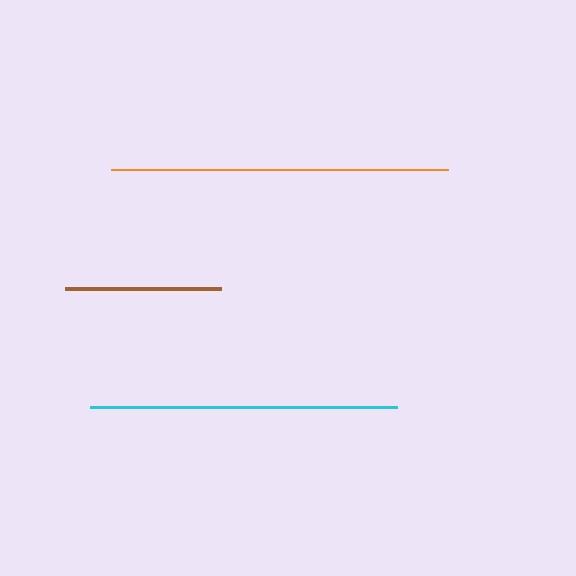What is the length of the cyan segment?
The cyan segment is approximately 308 pixels long.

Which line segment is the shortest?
The brown line is the shortest at approximately 156 pixels.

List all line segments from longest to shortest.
From longest to shortest: orange, cyan, brown.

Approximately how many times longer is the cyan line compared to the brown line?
The cyan line is approximately 2.0 times the length of the brown line.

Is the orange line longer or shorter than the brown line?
The orange line is longer than the brown line.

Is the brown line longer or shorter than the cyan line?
The cyan line is longer than the brown line.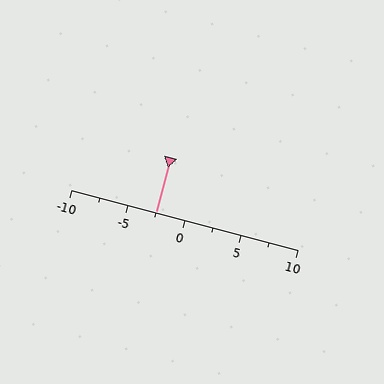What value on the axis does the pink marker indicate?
The marker indicates approximately -2.5.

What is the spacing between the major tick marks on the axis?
The major ticks are spaced 5 apart.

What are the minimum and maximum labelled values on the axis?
The axis runs from -10 to 10.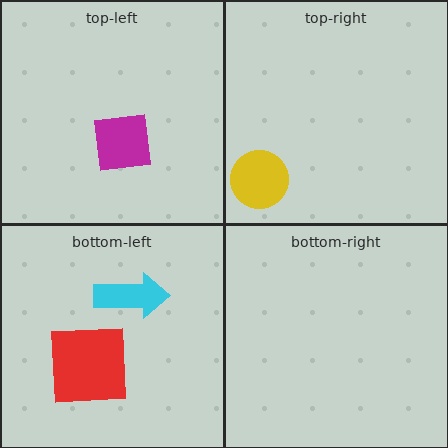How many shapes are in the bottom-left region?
2.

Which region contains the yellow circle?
The top-right region.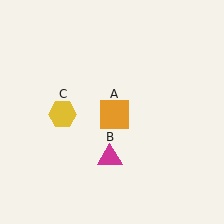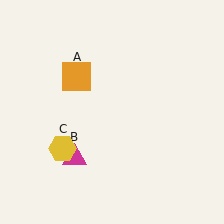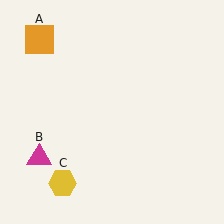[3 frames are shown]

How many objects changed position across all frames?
3 objects changed position: orange square (object A), magenta triangle (object B), yellow hexagon (object C).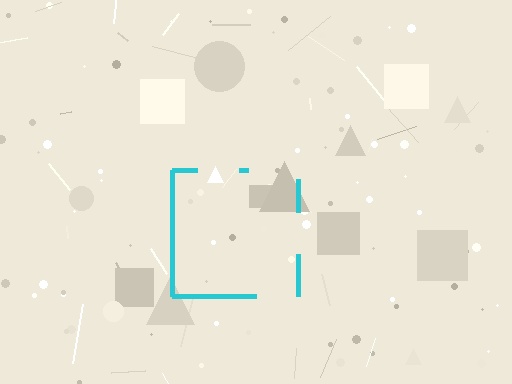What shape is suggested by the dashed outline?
The dashed outline suggests a square.